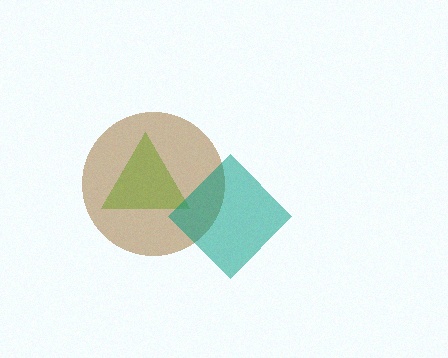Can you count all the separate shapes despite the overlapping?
Yes, there are 3 separate shapes.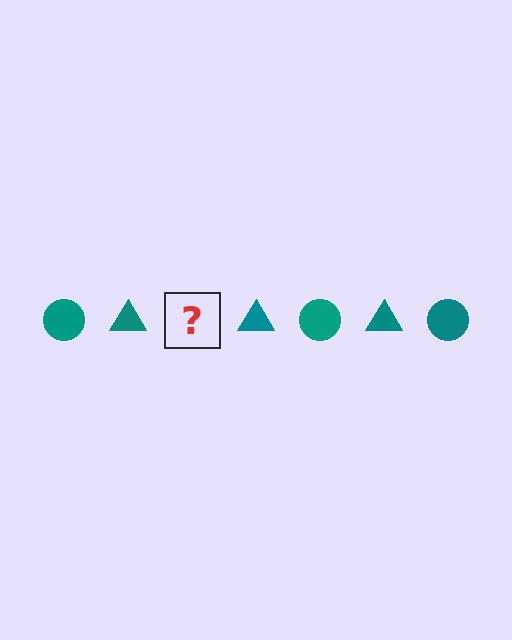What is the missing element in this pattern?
The missing element is a teal circle.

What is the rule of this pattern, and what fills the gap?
The rule is that the pattern cycles through circle, triangle shapes in teal. The gap should be filled with a teal circle.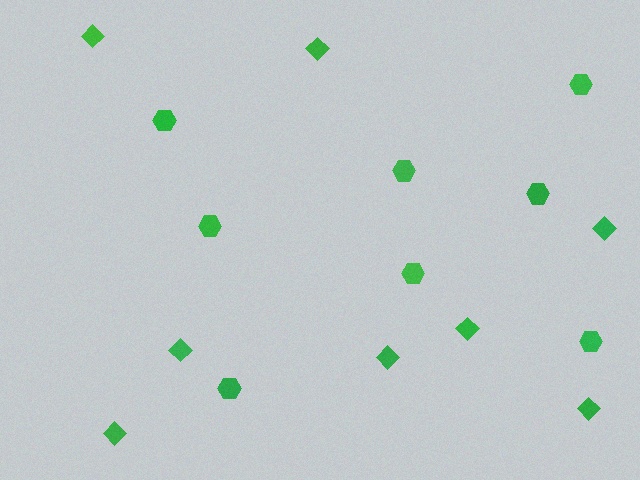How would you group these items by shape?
There are 2 groups: one group of diamonds (8) and one group of hexagons (8).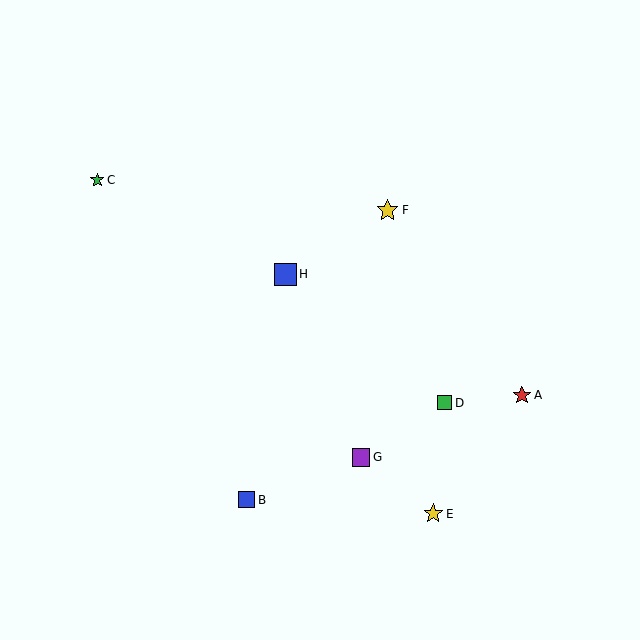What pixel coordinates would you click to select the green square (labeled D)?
Click at (445, 403) to select the green square D.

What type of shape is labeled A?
Shape A is a red star.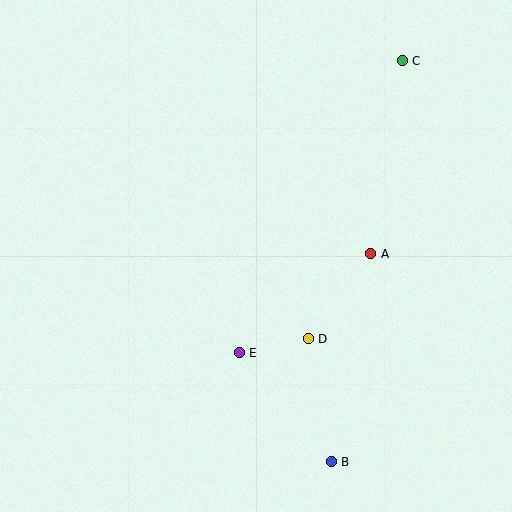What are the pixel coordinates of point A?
Point A is at (371, 254).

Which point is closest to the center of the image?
Point D at (308, 339) is closest to the center.